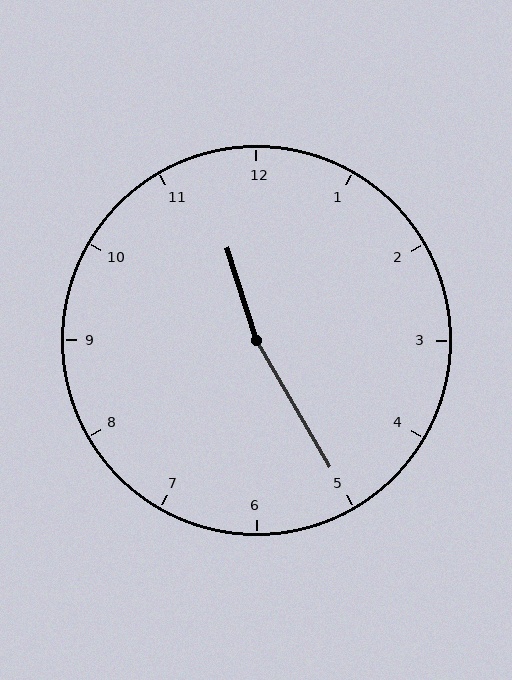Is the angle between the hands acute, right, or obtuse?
It is obtuse.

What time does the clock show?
11:25.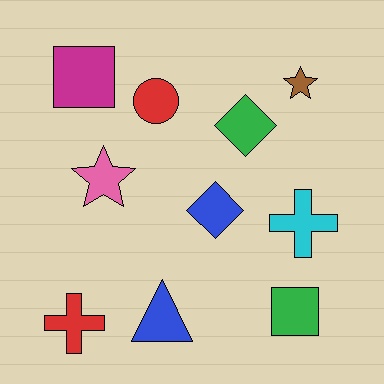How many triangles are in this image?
There is 1 triangle.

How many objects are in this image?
There are 10 objects.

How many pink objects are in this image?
There is 1 pink object.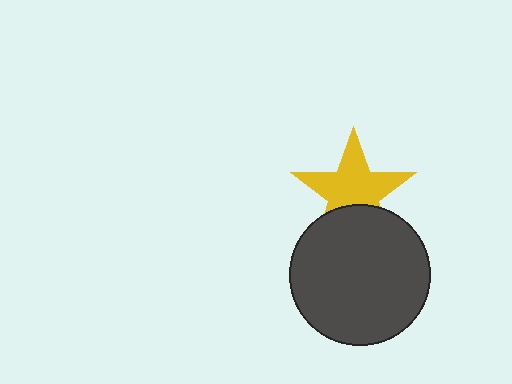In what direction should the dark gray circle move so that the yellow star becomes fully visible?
The dark gray circle should move down. That is the shortest direction to clear the overlap and leave the yellow star fully visible.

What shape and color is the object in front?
The object in front is a dark gray circle.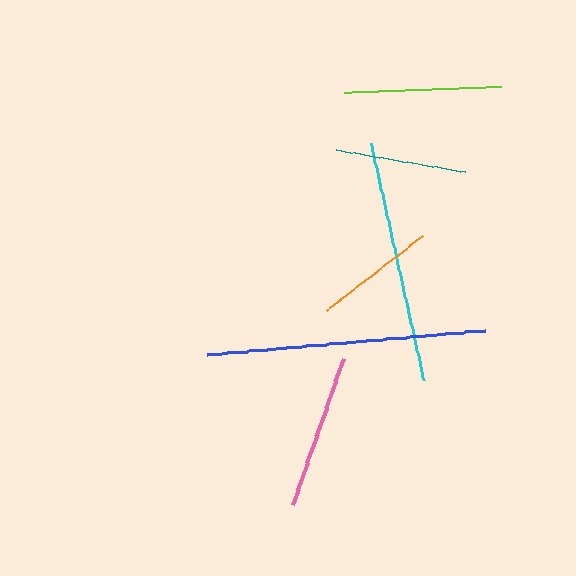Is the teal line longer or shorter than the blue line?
The blue line is longer than the teal line.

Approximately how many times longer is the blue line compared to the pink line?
The blue line is approximately 1.8 times the length of the pink line.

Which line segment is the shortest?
The orange line is the shortest at approximately 121 pixels.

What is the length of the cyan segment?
The cyan segment is approximately 243 pixels long.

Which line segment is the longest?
The blue line is the longest at approximately 278 pixels.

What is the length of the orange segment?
The orange segment is approximately 121 pixels long.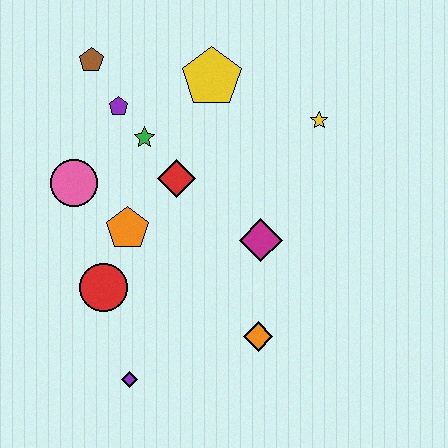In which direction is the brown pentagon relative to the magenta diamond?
The brown pentagon is above the magenta diamond.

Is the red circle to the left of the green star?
Yes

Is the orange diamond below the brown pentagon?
Yes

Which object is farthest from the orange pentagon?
The yellow star is farthest from the orange pentagon.